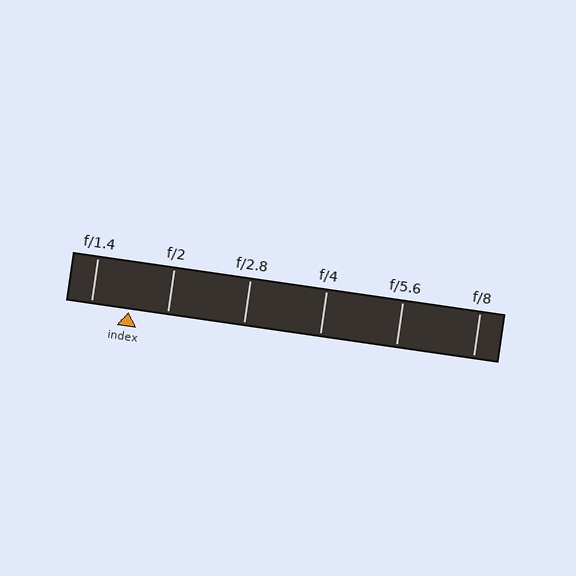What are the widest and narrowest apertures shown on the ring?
The widest aperture shown is f/1.4 and the narrowest is f/8.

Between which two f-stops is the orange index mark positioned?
The index mark is between f/1.4 and f/2.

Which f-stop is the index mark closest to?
The index mark is closest to f/2.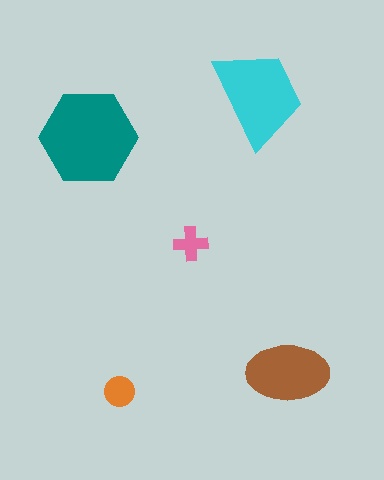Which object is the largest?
The teal hexagon.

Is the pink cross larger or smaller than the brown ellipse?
Smaller.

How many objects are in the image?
There are 5 objects in the image.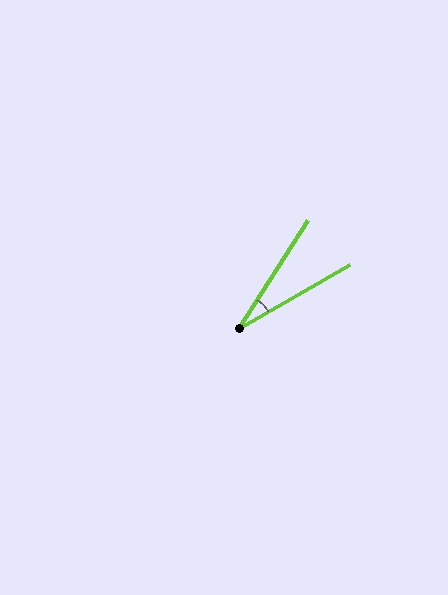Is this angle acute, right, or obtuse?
It is acute.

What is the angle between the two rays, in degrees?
Approximately 28 degrees.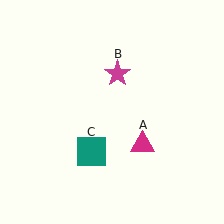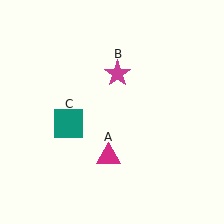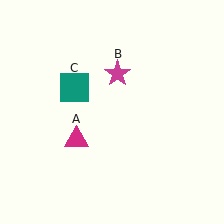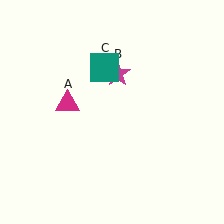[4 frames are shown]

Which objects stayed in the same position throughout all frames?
Magenta star (object B) remained stationary.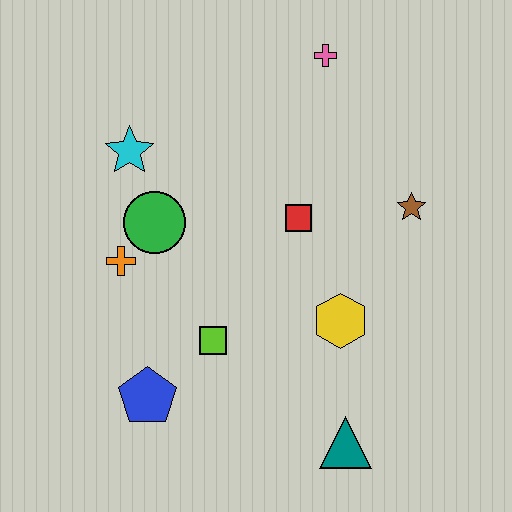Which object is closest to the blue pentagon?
The lime square is closest to the blue pentagon.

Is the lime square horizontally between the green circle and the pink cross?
Yes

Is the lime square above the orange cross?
No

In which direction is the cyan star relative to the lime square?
The cyan star is above the lime square.